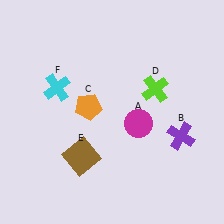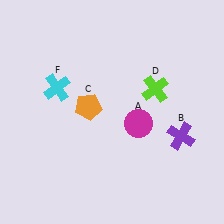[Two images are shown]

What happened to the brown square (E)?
The brown square (E) was removed in Image 2. It was in the bottom-left area of Image 1.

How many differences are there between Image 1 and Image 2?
There is 1 difference between the two images.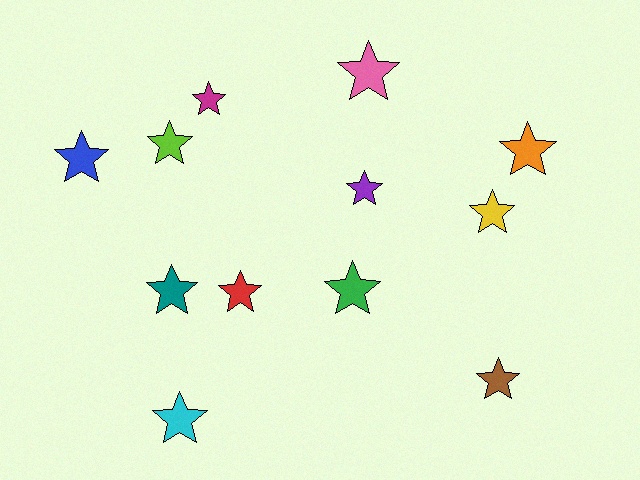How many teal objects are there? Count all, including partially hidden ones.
There is 1 teal object.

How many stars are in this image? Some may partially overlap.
There are 12 stars.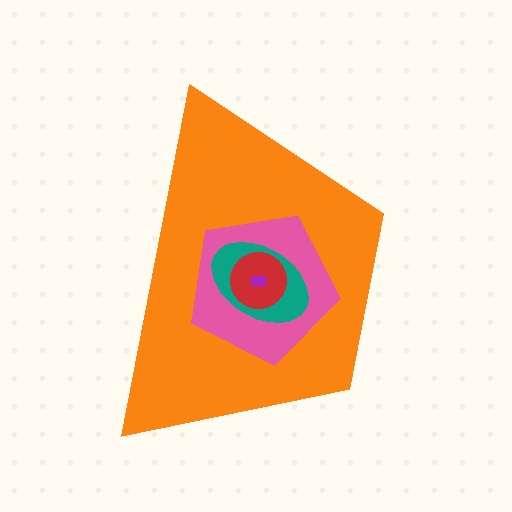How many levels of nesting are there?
5.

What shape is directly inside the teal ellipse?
The red circle.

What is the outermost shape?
The orange trapezoid.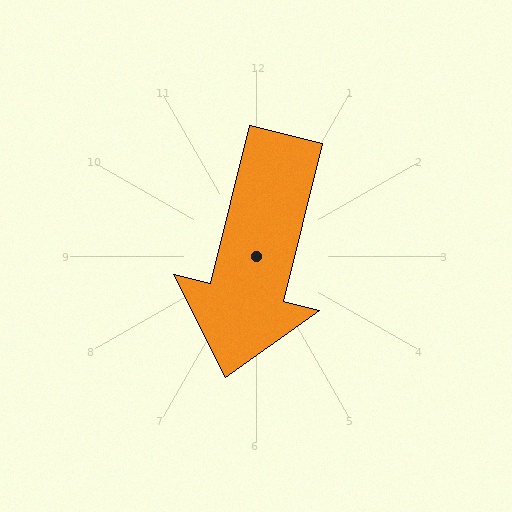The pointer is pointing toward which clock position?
Roughly 6 o'clock.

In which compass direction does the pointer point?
South.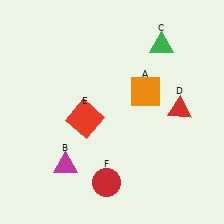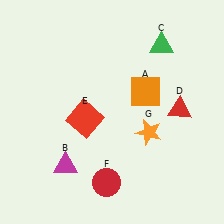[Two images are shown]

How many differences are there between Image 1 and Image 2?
There is 1 difference between the two images.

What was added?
An orange star (G) was added in Image 2.